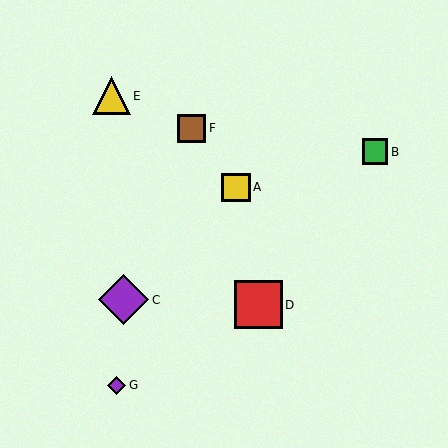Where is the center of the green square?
The center of the green square is at (375, 152).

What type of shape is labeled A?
Shape A is a yellow square.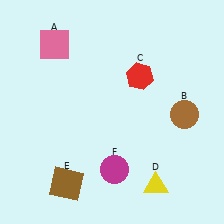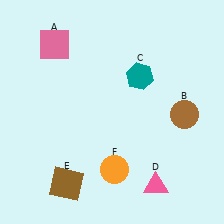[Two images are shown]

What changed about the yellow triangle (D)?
In Image 1, D is yellow. In Image 2, it changed to pink.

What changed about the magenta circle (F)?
In Image 1, F is magenta. In Image 2, it changed to orange.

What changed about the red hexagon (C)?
In Image 1, C is red. In Image 2, it changed to teal.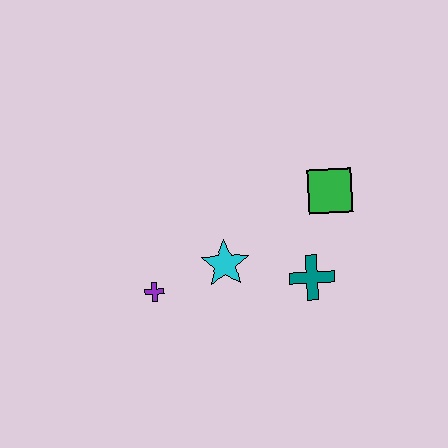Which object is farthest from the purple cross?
The green square is farthest from the purple cross.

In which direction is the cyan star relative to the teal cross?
The cyan star is to the left of the teal cross.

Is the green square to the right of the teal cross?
Yes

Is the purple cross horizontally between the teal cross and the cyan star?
No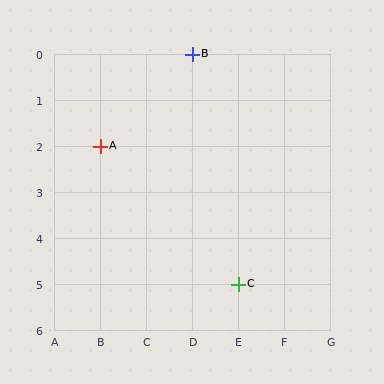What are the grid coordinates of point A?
Point A is at grid coordinates (B, 2).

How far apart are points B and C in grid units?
Points B and C are 1 column and 5 rows apart (about 5.1 grid units diagonally).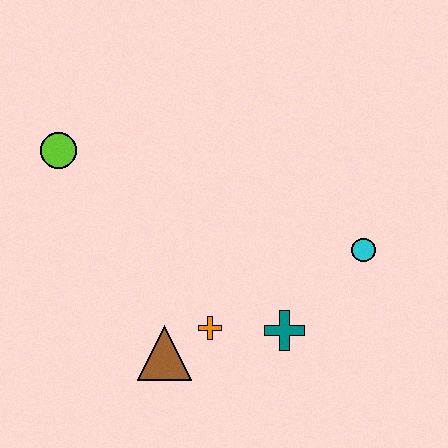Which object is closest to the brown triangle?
The orange cross is closest to the brown triangle.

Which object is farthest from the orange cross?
The lime circle is farthest from the orange cross.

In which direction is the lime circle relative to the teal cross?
The lime circle is to the left of the teal cross.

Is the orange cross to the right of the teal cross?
No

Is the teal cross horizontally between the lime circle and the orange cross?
No